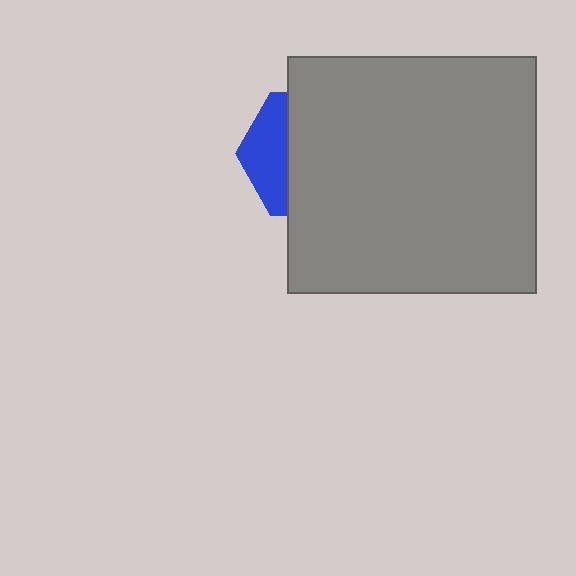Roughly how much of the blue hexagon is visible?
A small part of it is visible (roughly 33%).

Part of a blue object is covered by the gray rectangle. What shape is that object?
It is a hexagon.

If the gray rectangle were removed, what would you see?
You would see the complete blue hexagon.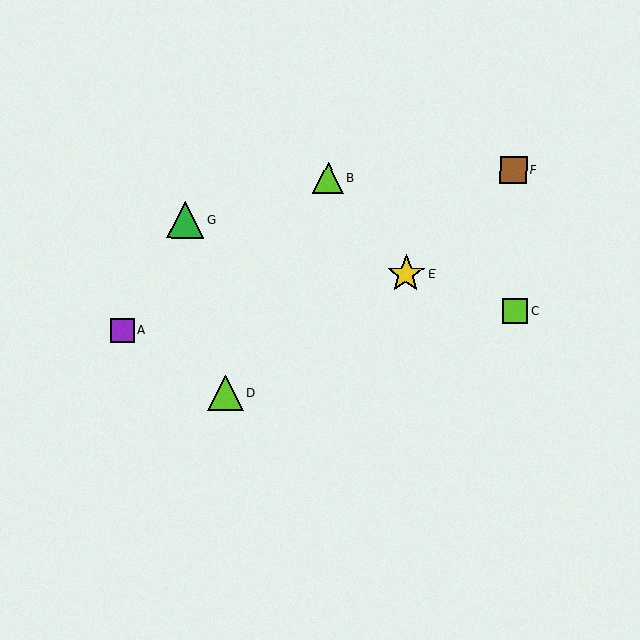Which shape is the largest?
The yellow star (labeled E) is the largest.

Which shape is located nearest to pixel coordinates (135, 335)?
The purple square (labeled A) at (122, 330) is nearest to that location.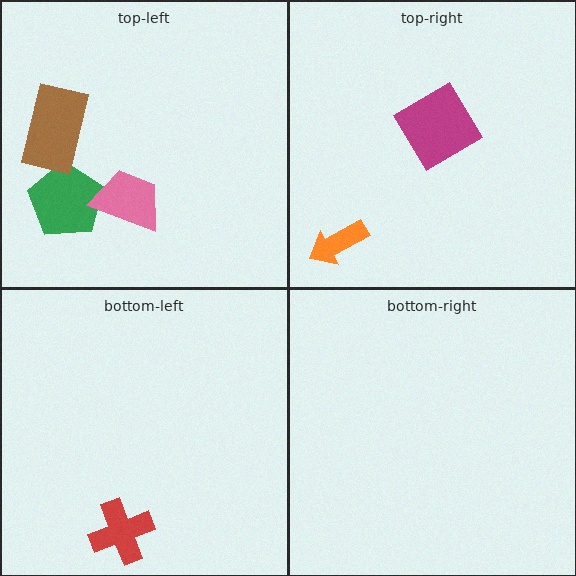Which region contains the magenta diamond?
The top-right region.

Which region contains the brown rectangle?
The top-left region.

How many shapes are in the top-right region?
2.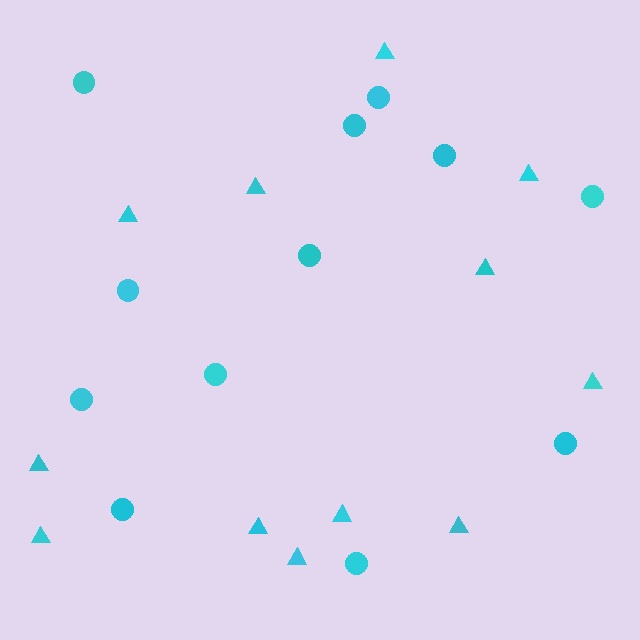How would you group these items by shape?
There are 2 groups: one group of triangles (12) and one group of circles (12).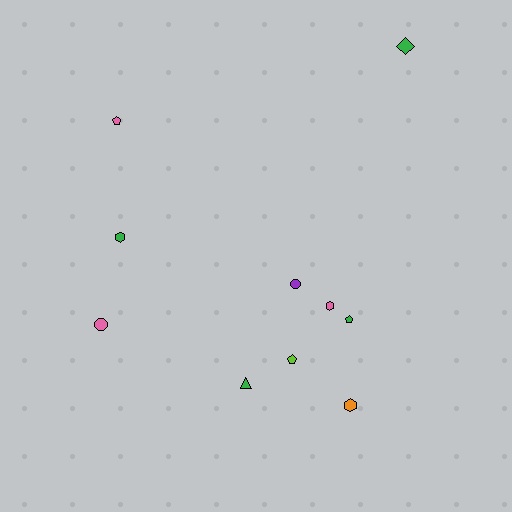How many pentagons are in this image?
There are 3 pentagons.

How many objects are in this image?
There are 10 objects.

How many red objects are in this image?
There are no red objects.